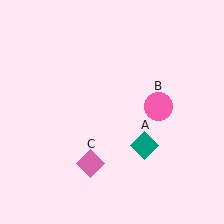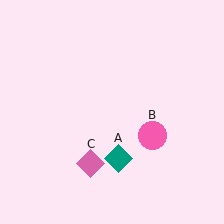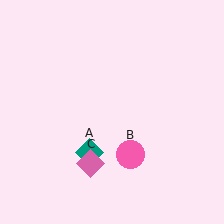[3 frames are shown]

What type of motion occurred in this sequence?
The teal diamond (object A), pink circle (object B) rotated clockwise around the center of the scene.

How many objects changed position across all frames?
2 objects changed position: teal diamond (object A), pink circle (object B).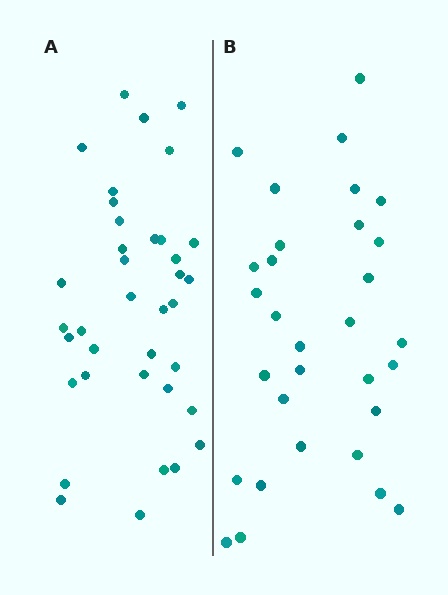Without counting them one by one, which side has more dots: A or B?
Region A (the left region) has more dots.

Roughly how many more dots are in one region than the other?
Region A has about 6 more dots than region B.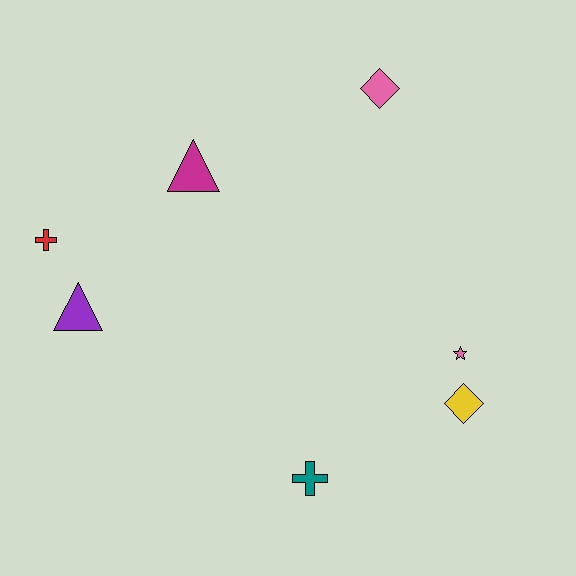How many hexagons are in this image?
There are no hexagons.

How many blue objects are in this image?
There are no blue objects.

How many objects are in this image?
There are 7 objects.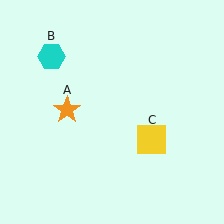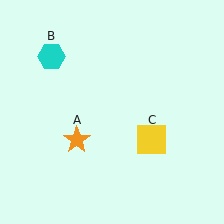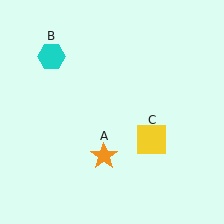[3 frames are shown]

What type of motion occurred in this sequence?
The orange star (object A) rotated counterclockwise around the center of the scene.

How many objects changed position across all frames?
1 object changed position: orange star (object A).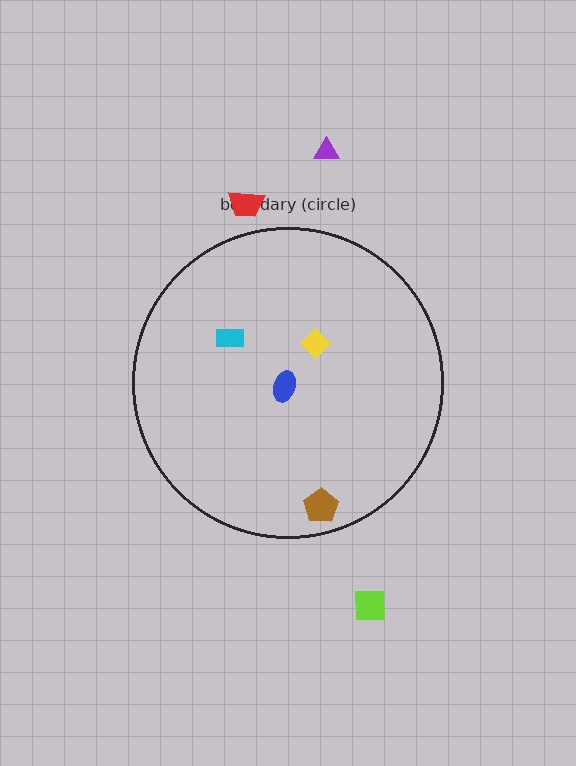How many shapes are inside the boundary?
4 inside, 3 outside.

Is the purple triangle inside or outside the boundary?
Outside.